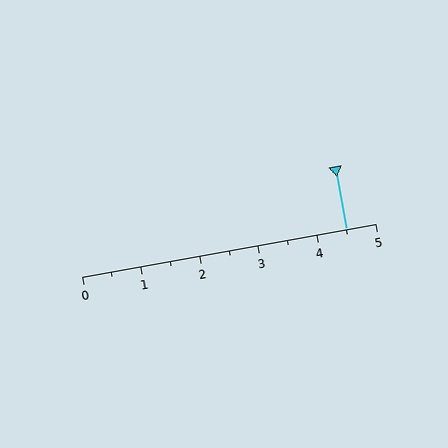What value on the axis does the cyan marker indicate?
The marker indicates approximately 4.5.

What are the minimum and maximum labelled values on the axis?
The axis runs from 0 to 5.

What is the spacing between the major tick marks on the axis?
The major ticks are spaced 1 apart.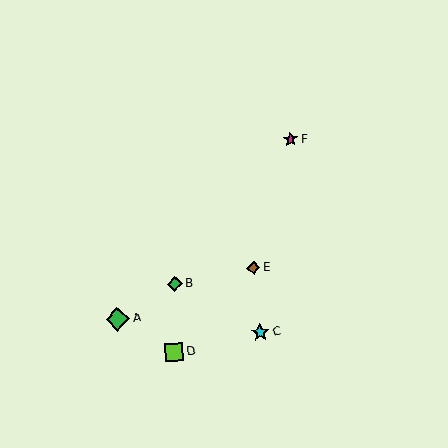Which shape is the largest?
The green diamond (labeled A) is the largest.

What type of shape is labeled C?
Shape C is a cyan star.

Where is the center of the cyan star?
The center of the cyan star is at (260, 332).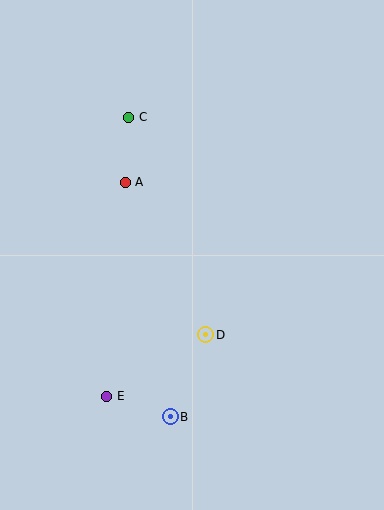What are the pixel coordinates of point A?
Point A is at (125, 182).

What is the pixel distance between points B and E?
The distance between B and E is 67 pixels.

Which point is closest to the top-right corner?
Point C is closest to the top-right corner.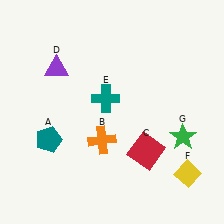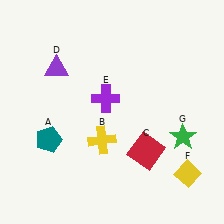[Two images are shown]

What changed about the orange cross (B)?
In Image 1, B is orange. In Image 2, it changed to yellow.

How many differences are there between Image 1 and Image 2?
There are 2 differences between the two images.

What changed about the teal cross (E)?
In Image 1, E is teal. In Image 2, it changed to purple.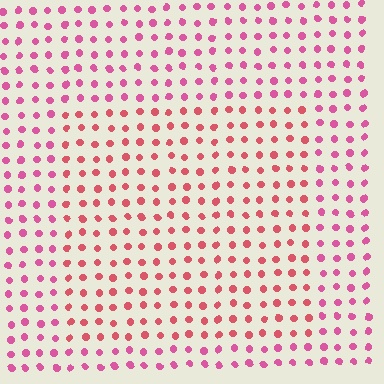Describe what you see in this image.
The image is filled with small pink elements in a uniform arrangement. A rectangle-shaped region is visible where the elements are tinted to a slightly different hue, forming a subtle color boundary.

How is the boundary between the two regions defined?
The boundary is defined purely by a slight shift in hue (about 26 degrees). Spacing, size, and orientation are identical on both sides.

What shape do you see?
I see a rectangle.